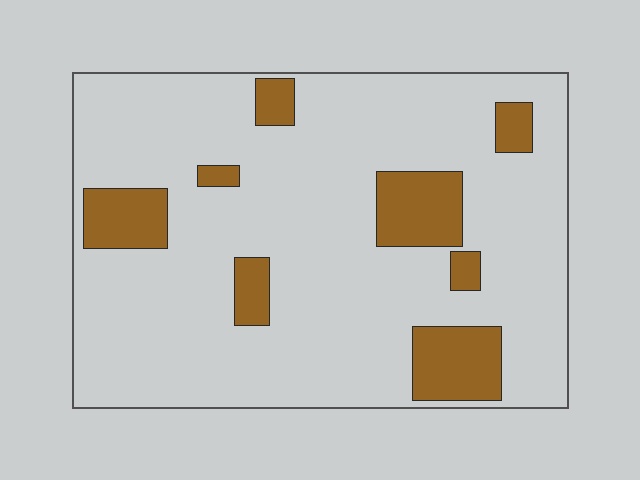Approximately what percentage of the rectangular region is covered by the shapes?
Approximately 15%.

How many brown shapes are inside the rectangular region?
8.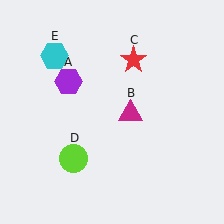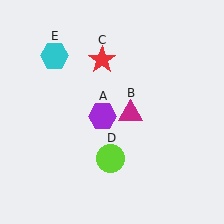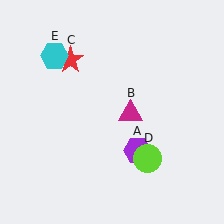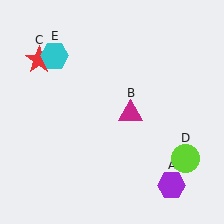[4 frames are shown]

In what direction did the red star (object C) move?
The red star (object C) moved left.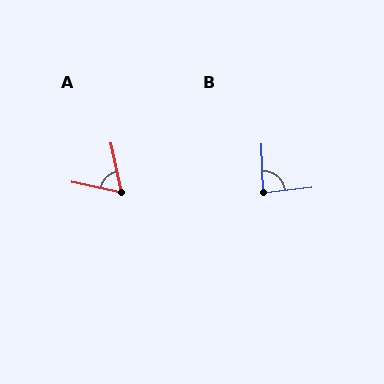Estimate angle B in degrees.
Approximately 86 degrees.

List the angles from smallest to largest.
A (67°), B (86°).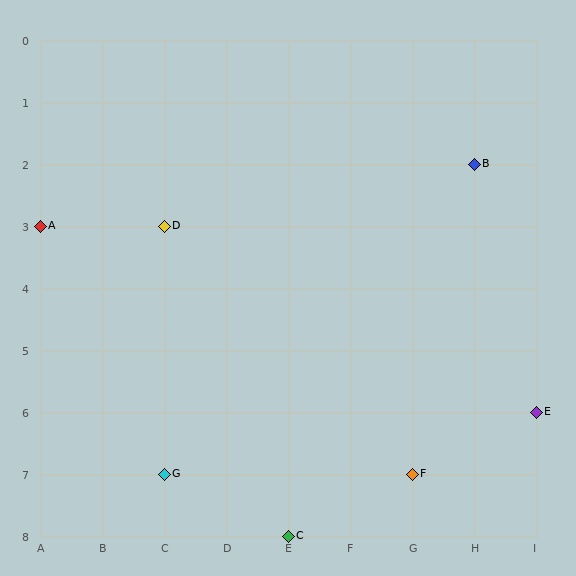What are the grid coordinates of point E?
Point E is at grid coordinates (I, 6).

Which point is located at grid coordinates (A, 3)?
Point A is at (A, 3).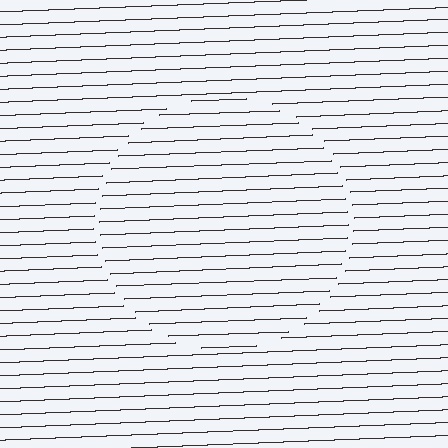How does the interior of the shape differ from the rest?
The interior of the shape contains the same grating, shifted by half a period — the contour is defined by the phase discontinuity where line-ends from the inner and outer gratings abut.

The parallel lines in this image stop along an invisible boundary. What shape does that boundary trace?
An illusory circle. The interior of the shape contains the same grating, shifted by half a period — the contour is defined by the phase discontinuity where line-ends from the inner and outer gratings abut.